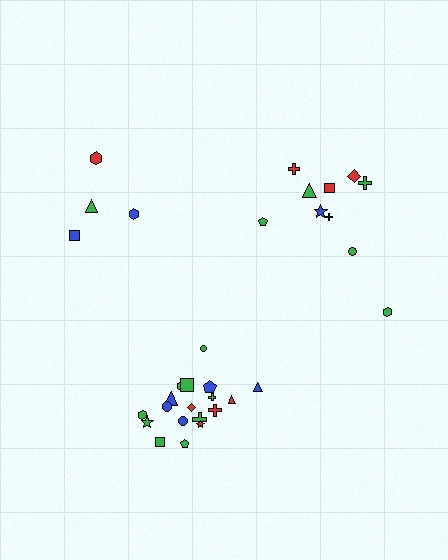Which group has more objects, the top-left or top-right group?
The top-right group.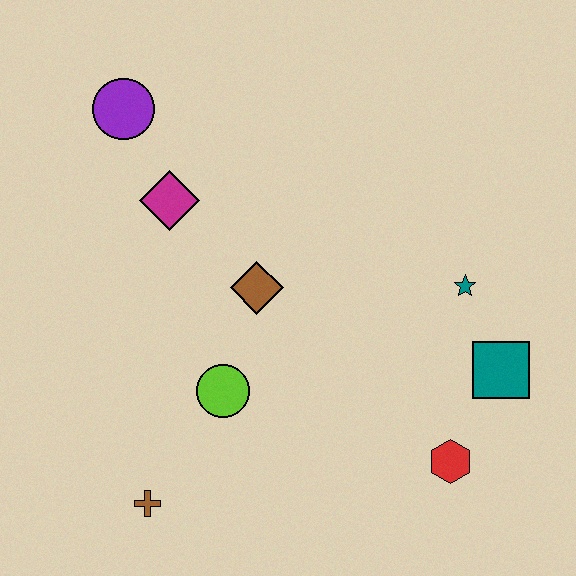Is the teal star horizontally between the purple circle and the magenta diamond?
No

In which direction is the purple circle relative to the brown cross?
The purple circle is above the brown cross.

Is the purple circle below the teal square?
No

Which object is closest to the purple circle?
The magenta diamond is closest to the purple circle.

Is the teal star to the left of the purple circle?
No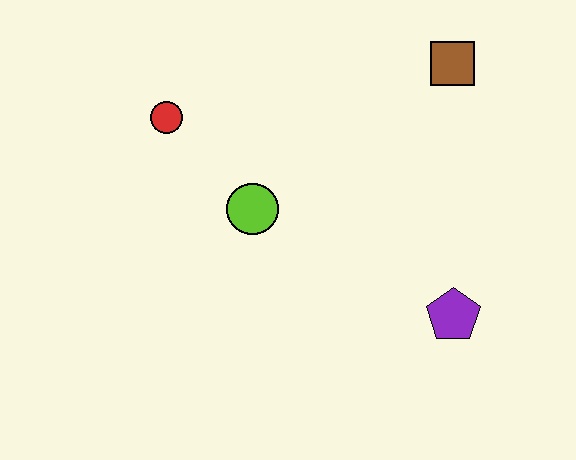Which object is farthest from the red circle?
The purple pentagon is farthest from the red circle.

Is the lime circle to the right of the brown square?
No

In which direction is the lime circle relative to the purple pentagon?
The lime circle is to the left of the purple pentagon.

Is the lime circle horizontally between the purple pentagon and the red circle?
Yes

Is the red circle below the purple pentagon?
No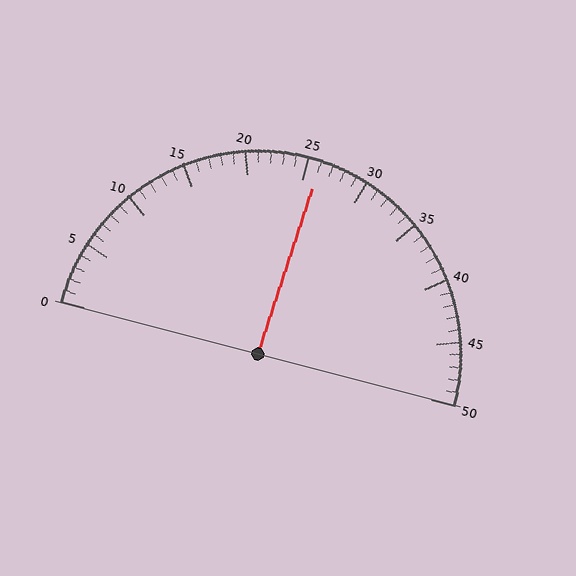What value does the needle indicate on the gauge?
The needle indicates approximately 26.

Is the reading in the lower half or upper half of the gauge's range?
The reading is in the upper half of the range (0 to 50).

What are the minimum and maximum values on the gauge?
The gauge ranges from 0 to 50.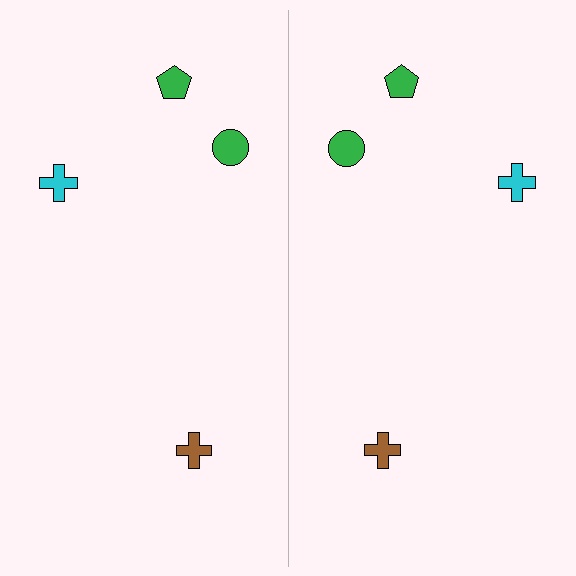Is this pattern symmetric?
Yes, this pattern has bilateral (reflection) symmetry.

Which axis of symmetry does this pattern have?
The pattern has a vertical axis of symmetry running through the center of the image.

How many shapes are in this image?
There are 8 shapes in this image.